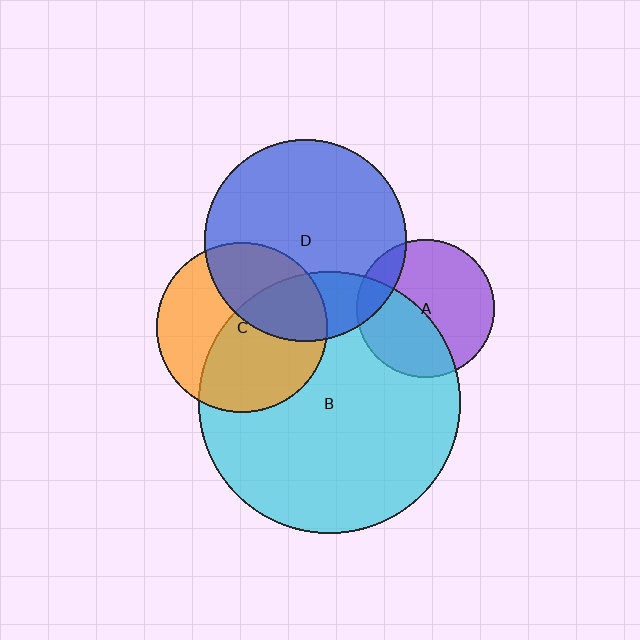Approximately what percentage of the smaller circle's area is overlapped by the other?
Approximately 55%.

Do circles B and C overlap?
Yes.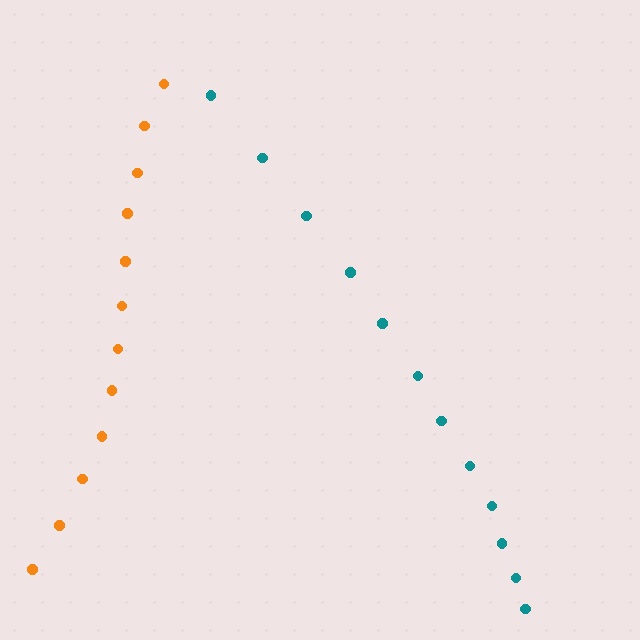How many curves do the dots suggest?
There are 2 distinct paths.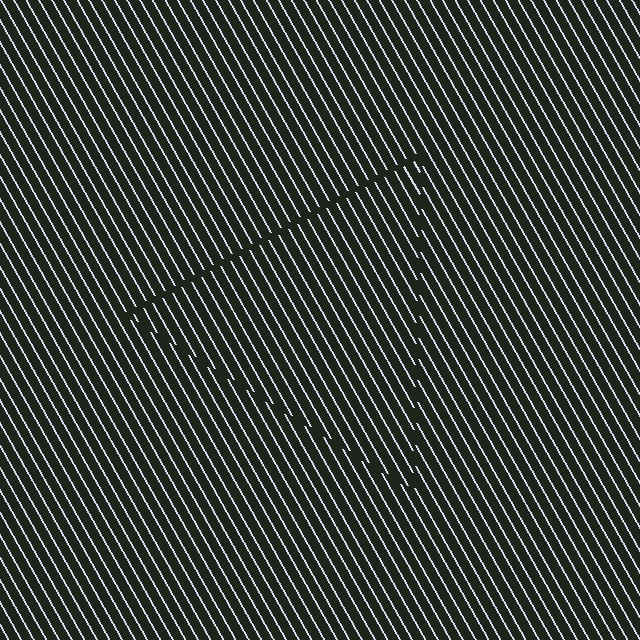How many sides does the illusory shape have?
3 sides — the line-ends trace a triangle.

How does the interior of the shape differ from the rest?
The interior of the shape contains the same grating, shifted by half a period — the contour is defined by the phase discontinuity where line-ends from the inner and outer gratings abut.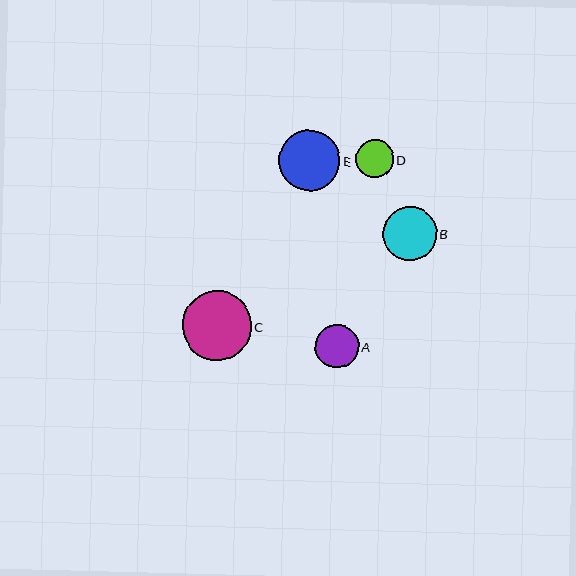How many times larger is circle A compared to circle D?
Circle A is approximately 1.1 times the size of circle D.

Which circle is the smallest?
Circle D is the smallest with a size of approximately 38 pixels.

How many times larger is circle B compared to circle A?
Circle B is approximately 1.2 times the size of circle A.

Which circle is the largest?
Circle C is the largest with a size of approximately 69 pixels.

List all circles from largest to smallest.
From largest to smallest: C, E, B, A, D.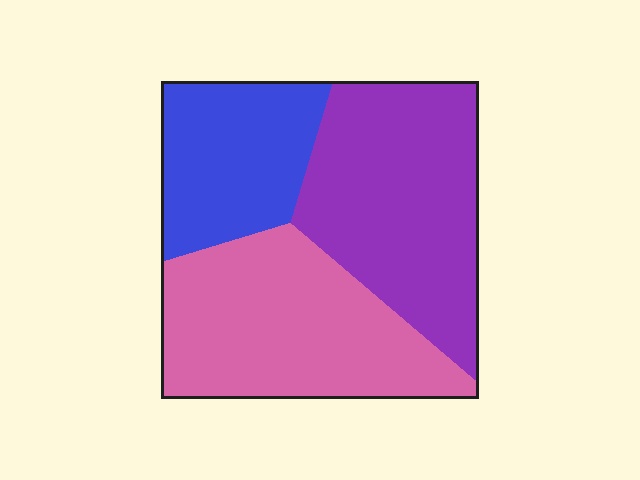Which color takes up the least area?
Blue, at roughly 25%.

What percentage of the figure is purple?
Purple covers around 40% of the figure.